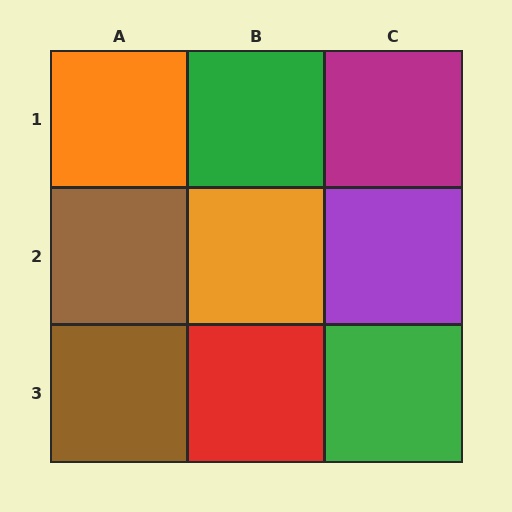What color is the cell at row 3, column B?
Red.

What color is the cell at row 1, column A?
Orange.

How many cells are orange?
2 cells are orange.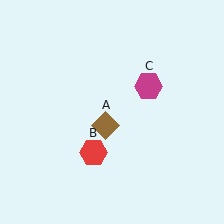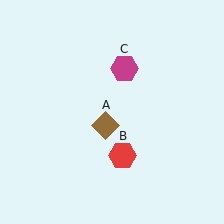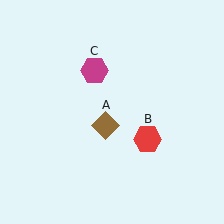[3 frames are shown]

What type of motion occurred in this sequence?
The red hexagon (object B), magenta hexagon (object C) rotated counterclockwise around the center of the scene.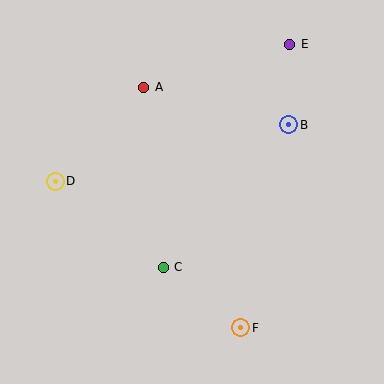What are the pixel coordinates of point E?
Point E is at (290, 44).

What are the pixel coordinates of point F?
Point F is at (241, 328).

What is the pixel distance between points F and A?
The distance between F and A is 260 pixels.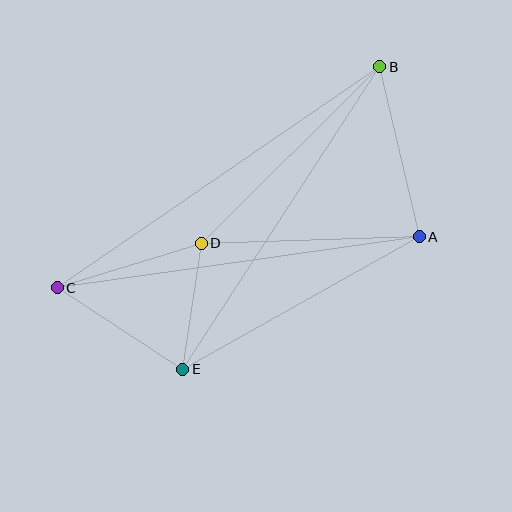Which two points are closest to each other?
Points D and E are closest to each other.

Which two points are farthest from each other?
Points B and C are farthest from each other.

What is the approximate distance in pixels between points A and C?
The distance between A and C is approximately 366 pixels.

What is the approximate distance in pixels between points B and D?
The distance between B and D is approximately 251 pixels.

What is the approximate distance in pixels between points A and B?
The distance between A and B is approximately 174 pixels.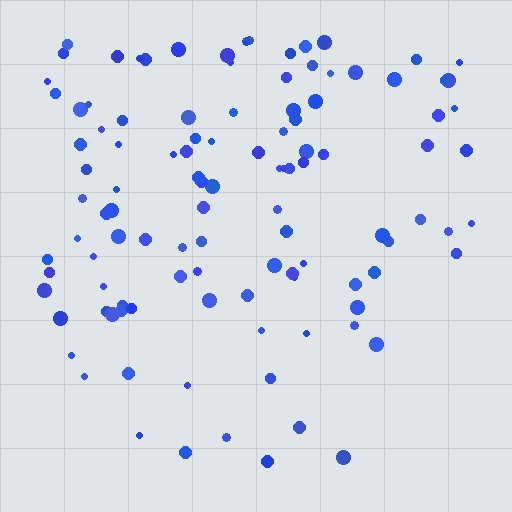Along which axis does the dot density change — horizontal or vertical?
Vertical.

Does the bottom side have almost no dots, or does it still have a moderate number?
Still a moderate number, just noticeably fewer than the top.